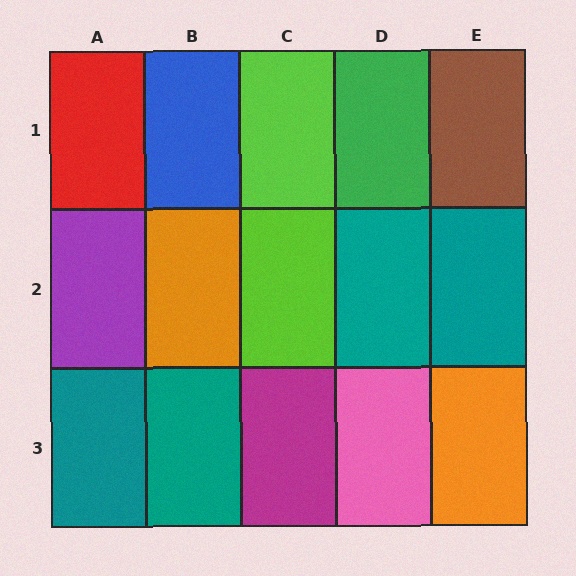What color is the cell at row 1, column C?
Lime.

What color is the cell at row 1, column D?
Green.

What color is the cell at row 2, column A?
Purple.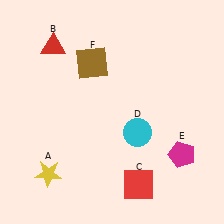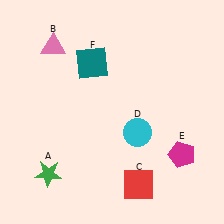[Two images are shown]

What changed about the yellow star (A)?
In Image 1, A is yellow. In Image 2, it changed to green.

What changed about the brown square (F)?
In Image 1, F is brown. In Image 2, it changed to teal.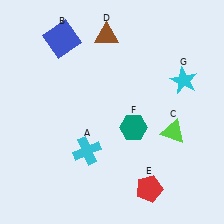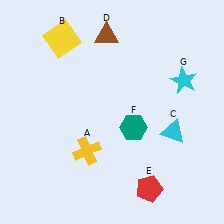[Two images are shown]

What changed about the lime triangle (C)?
In Image 1, C is lime. In Image 2, it changed to cyan.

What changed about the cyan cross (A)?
In Image 1, A is cyan. In Image 2, it changed to yellow.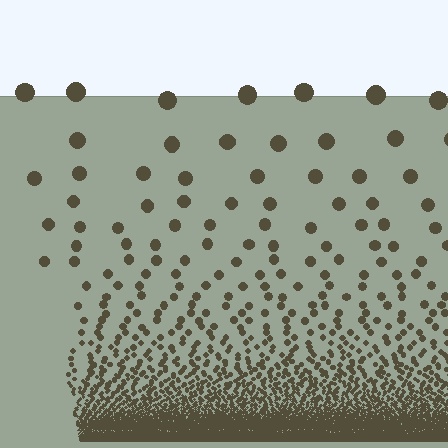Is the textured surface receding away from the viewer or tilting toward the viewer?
The surface appears to tilt toward the viewer. Texture elements get larger and sparser toward the top.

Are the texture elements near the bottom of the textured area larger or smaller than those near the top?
Smaller. The gradient is inverted — elements near the bottom are smaller and denser.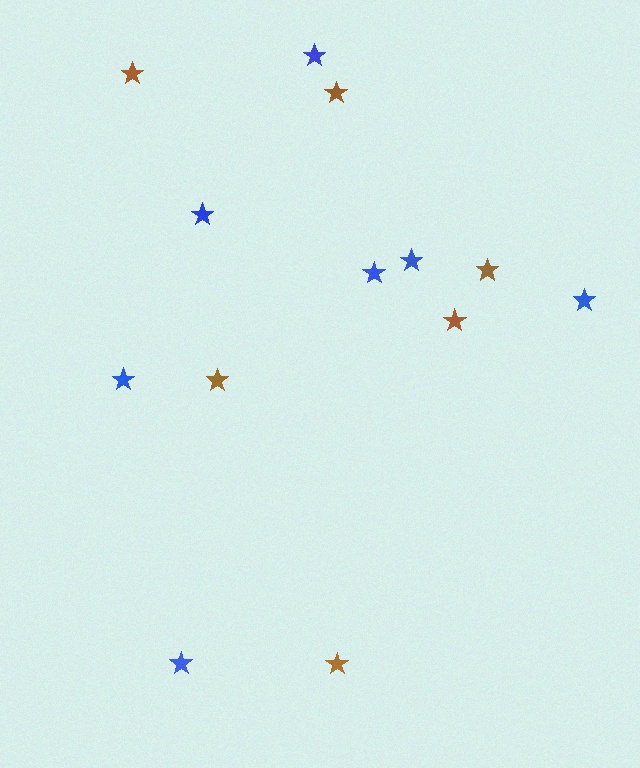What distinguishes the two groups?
There are 2 groups: one group of brown stars (6) and one group of blue stars (7).